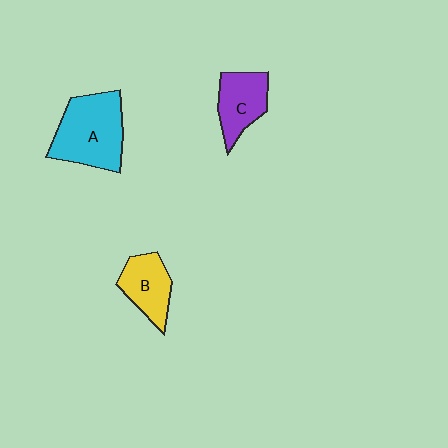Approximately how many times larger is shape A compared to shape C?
Approximately 1.6 times.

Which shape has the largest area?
Shape A (cyan).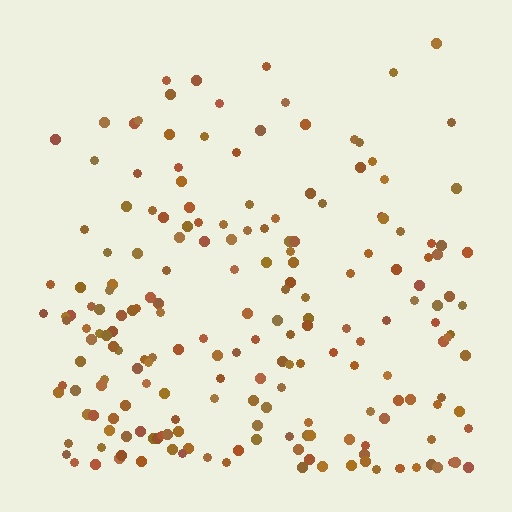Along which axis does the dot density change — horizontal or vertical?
Vertical.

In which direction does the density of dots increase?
From top to bottom, with the bottom side densest.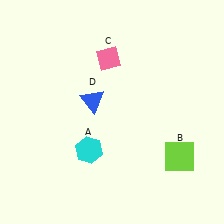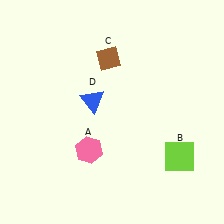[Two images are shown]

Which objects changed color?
A changed from cyan to pink. C changed from pink to brown.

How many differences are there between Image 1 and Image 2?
There are 2 differences between the two images.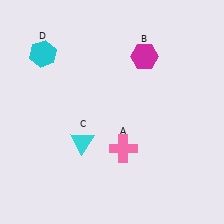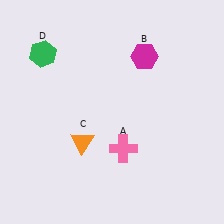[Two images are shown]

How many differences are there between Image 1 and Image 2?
There are 2 differences between the two images.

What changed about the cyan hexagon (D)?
In Image 1, D is cyan. In Image 2, it changed to green.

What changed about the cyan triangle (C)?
In Image 1, C is cyan. In Image 2, it changed to orange.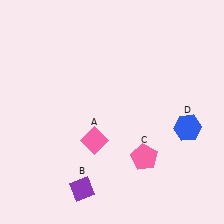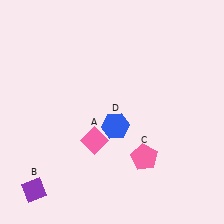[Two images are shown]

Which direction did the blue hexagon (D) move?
The blue hexagon (D) moved left.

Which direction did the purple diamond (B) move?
The purple diamond (B) moved left.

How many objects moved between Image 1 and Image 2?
2 objects moved between the two images.